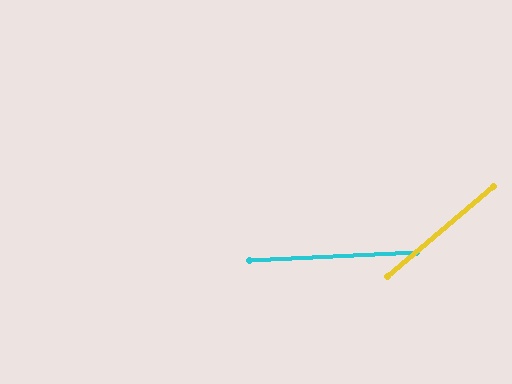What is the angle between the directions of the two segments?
Approximately 38 degrees.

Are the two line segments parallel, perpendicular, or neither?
Neither parallel nor perpendicular — they differ by about 38°.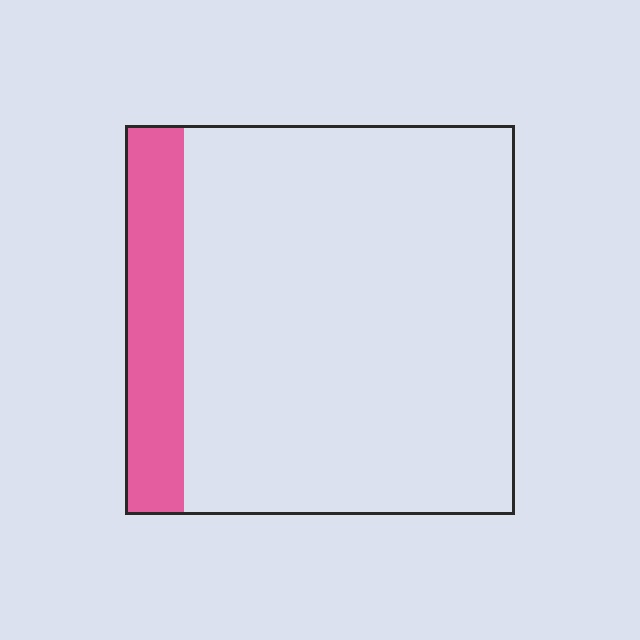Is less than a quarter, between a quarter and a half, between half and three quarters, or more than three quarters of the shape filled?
Less than a quarter.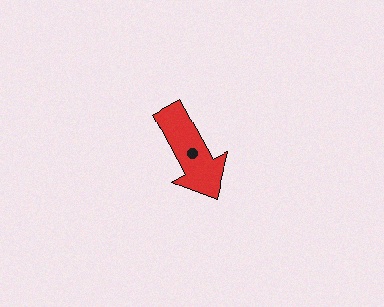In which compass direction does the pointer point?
Southeast.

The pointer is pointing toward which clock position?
Roughly 5 o'clock.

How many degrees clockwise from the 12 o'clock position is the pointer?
Approximately 152 degrees.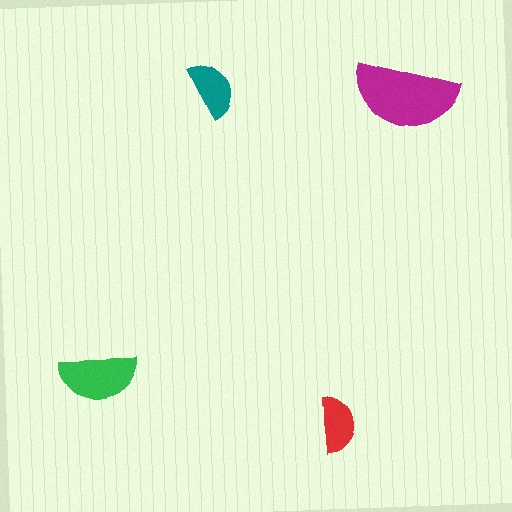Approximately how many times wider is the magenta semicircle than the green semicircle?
About 1.5 times wider.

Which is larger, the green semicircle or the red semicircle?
The green one.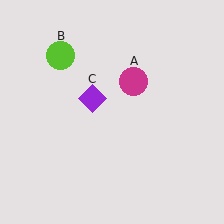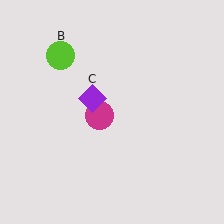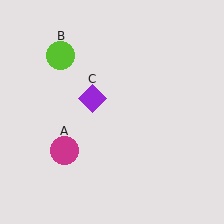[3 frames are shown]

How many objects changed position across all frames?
1 object changed position: magenta circle (object A).